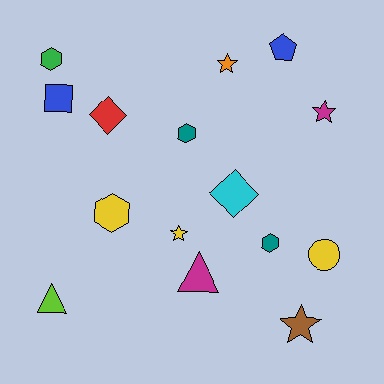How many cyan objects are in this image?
There is 1 cyan object.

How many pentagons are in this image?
There is 1 pentagon.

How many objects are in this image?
There are 15 objects.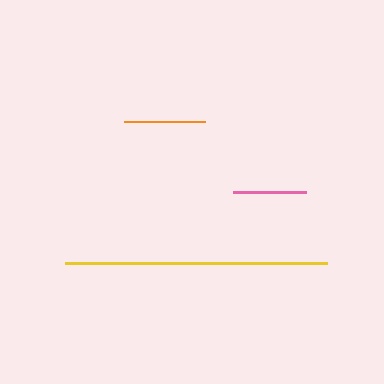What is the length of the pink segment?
The pink segment is approximately 73 pixels long.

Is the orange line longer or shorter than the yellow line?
The yellow line is longer than the orange line.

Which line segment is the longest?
The yellow line is the longest at approximately 262 pixels.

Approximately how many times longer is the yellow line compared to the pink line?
The yellow line is approximately 3.6 times the length of the pink line.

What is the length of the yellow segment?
The yellow segment is approximately 262 pixels long.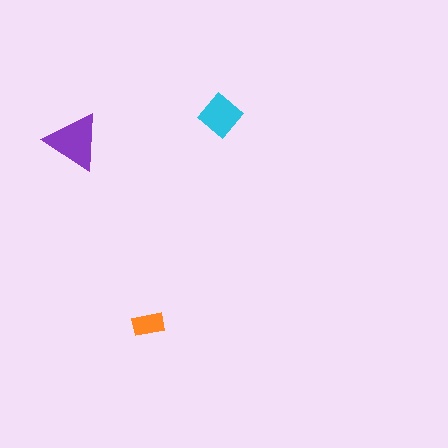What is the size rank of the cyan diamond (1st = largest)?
2nd.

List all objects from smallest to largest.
The orange rectangle, the cyan diamond, the purple triangle.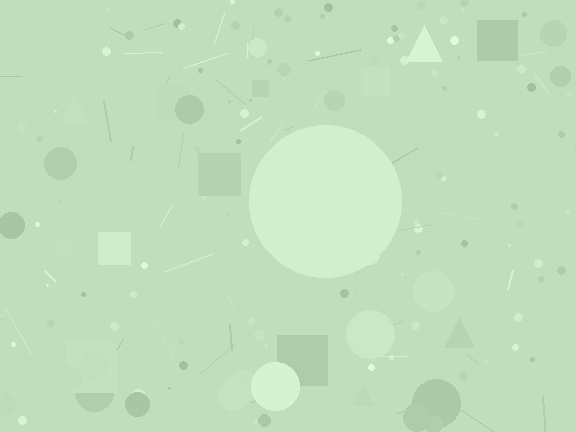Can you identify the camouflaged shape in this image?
The camouflaged shape is a circle.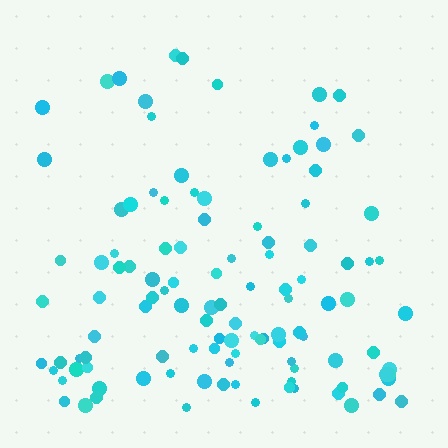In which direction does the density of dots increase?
From top to bottom, with the bottom side densest.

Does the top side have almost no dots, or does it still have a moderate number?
Still a moderate number, just noticeably fewer than the bottom.